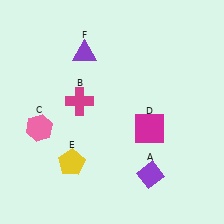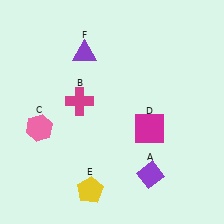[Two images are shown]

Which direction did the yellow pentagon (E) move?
The yellow pentagon (E) moved down.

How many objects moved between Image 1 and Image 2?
1 object moved between the two images.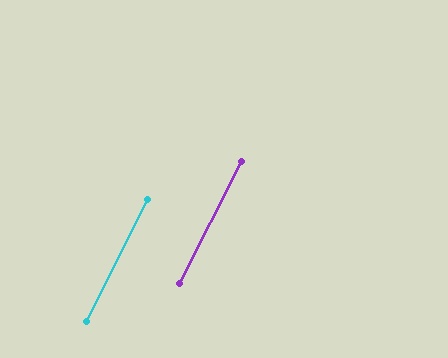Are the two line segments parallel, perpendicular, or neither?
Parallel — their directions differ by only 0.4°.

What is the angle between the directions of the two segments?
Approximately 0 degrees.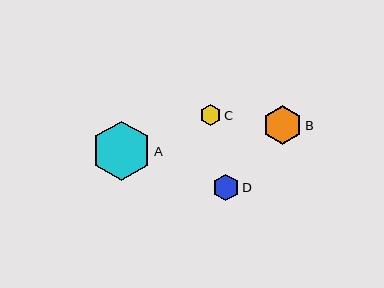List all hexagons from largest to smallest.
From largest to smallest: A, B, D, C.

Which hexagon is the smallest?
Hexagon C is the smallest with a size of approximately 21 pixels.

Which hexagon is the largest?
Hexagon A is the largest with a size of approximately 59 pixels.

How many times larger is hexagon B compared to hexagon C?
Hexagon B is approximately 1.9 times the size of hexagon C.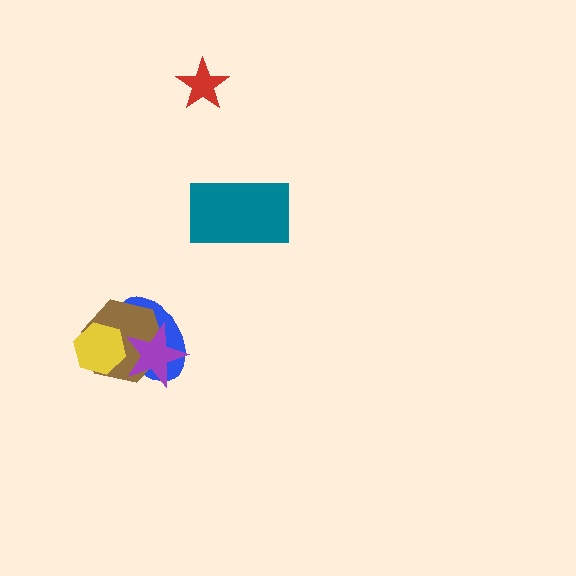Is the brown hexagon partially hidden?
Yes, it is partially covered by another shape.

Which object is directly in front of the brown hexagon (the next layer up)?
The yellow hexagon is directly in front of the brown hexagon.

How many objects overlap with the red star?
0 objects overlap with the red star.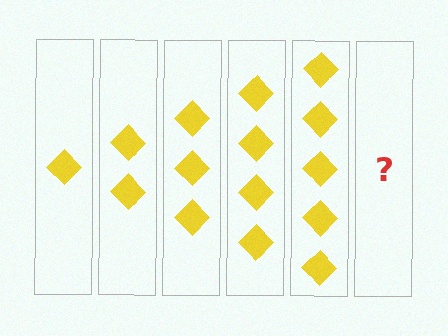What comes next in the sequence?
The next element should be 6 diamonds.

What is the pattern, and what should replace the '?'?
The pattern is that each step adds one more diamond. The '?' should be 6 diamonds.